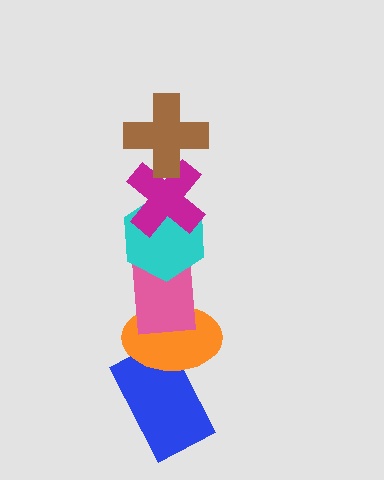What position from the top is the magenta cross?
The magenta cross is 2nd from the top.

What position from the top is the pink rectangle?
The pink rectangle is 4th from the top.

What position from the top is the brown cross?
The brown cross is 1st from the top.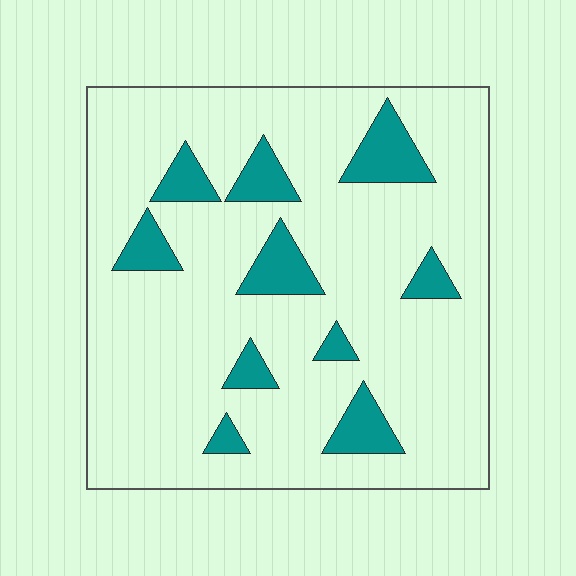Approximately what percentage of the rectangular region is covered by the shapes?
Approximately 15%.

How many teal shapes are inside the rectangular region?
10.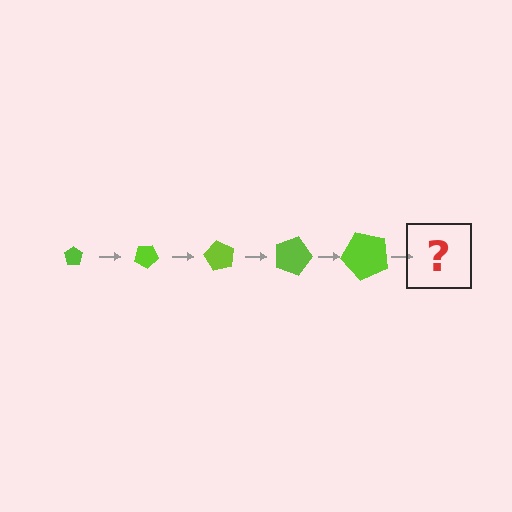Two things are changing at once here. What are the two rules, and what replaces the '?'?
The two rules are that the pentagon grows larger each step and it rotates 30 degrees each step. The '?' should be a pentagon, larger than the previous one and rotated 150 degrees from the start.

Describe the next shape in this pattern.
It should be a pentagon, larger than the previous one and rotated 150 degrees from the start.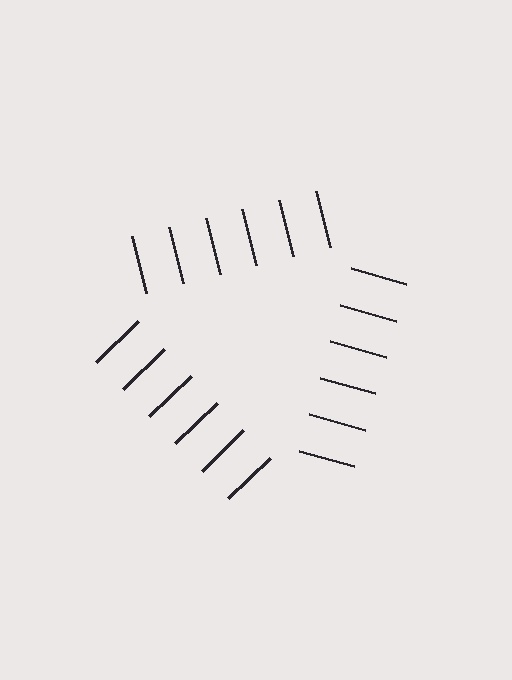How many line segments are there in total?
18 — 6 along each of the 3 edges.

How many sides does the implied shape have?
3 sides — the line-ends trace a triangle.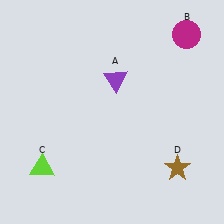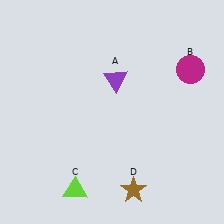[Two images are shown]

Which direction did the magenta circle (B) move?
The magenta circle (B) moved down.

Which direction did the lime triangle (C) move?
The lime triangle (C) moved right.